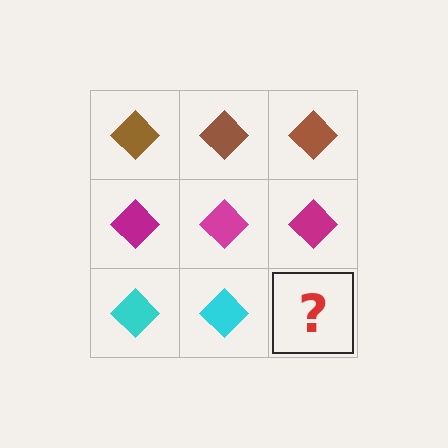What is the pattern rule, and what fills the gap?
The rule is that each row has a consistent color. The gap should be filled with a cyan diamond.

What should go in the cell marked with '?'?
The missing cell should contain a cyan diamond.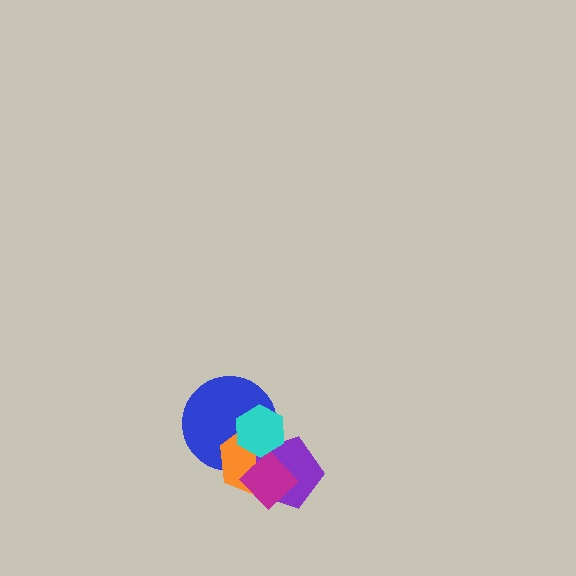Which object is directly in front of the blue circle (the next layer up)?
The orange hexagon is directly in front of the blue circle.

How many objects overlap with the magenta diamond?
4 objects overlap with the magenta diamond.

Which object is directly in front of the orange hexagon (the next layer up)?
The purple pentagon is directly in front of the orange hexagon.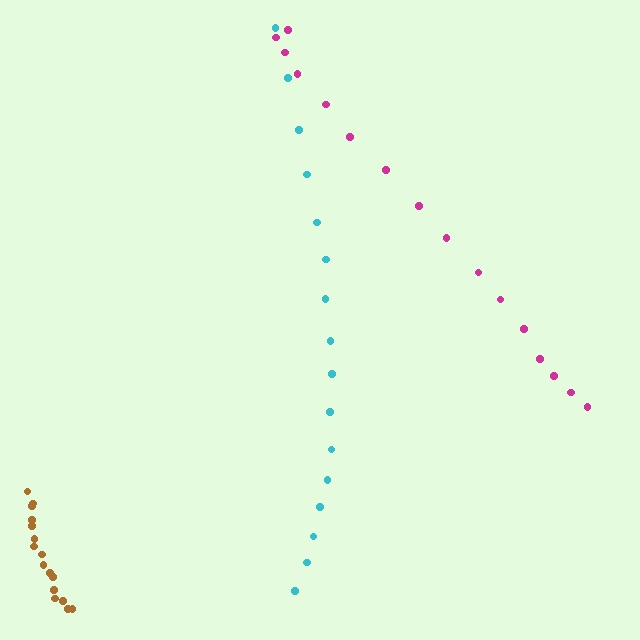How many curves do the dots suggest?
There are 3 distinct paths.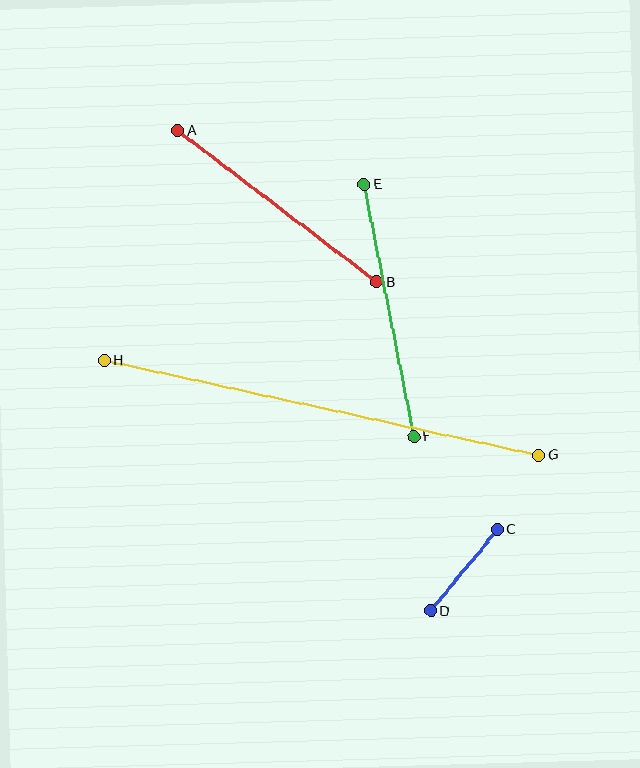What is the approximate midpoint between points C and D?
The midpoint is at approximately (464, 570) pixels.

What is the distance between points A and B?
The distance is approximately 250 pixels.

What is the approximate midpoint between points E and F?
The midpoint is at approximately (389, 311) pixels.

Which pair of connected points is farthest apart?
Points G and H are farthest apart.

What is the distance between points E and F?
The distance is approximately 257 pixels.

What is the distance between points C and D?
The distance is approximately 105 pixels.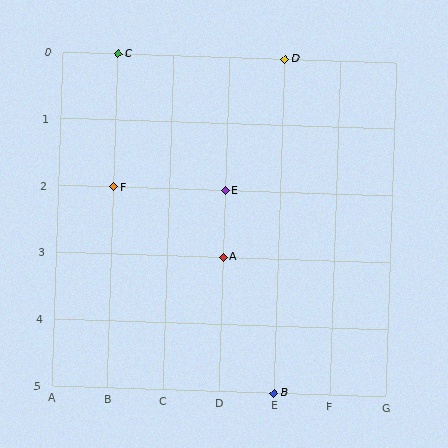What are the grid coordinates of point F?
Point F is at grid coordinates (B, 2).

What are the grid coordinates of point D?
Point D is at grid coordinates (E, 0).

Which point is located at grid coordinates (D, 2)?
Point E is at (D, 2).